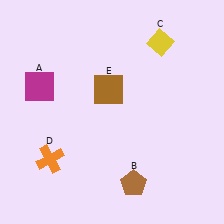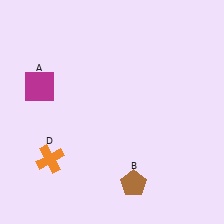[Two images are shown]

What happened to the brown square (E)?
The brown square (E) was removed in Image 2. It was in the top-left area of Image 1.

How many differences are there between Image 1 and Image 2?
There are 2 differences between the two images.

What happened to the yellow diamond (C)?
The yellow diamond (C) was removed in Image 2. It was in the top-right area of Image 1.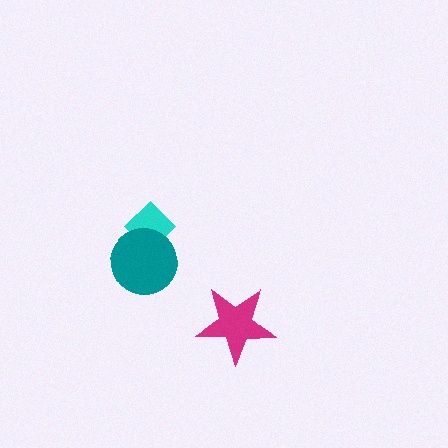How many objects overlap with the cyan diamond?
1 object overlaps with the cyan diamond.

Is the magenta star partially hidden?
No, no other shape covers it.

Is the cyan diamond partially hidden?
Yes, it is partially covered by another shape.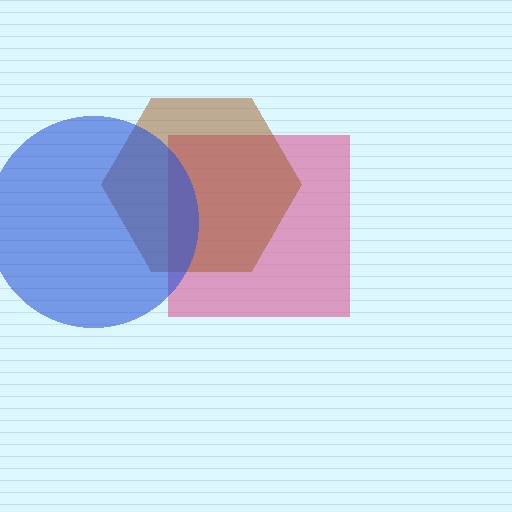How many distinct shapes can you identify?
There are 3 distinct shapes: a pink square, a brown hexagon, a blue circle.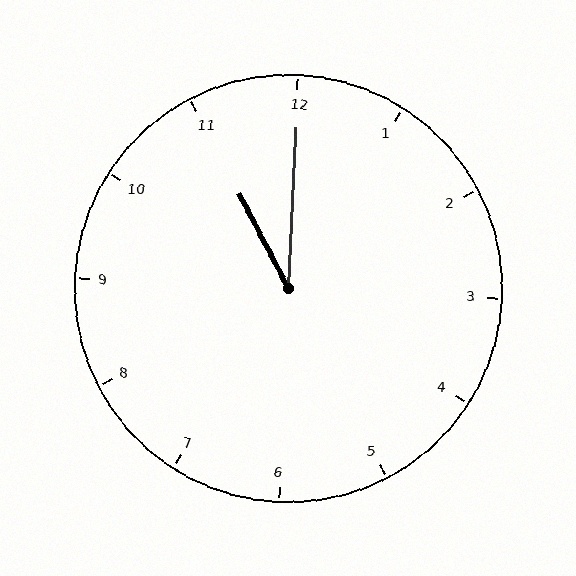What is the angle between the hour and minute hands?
Approximately 30 degrees.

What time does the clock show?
11:00.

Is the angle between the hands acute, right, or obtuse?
It is acute.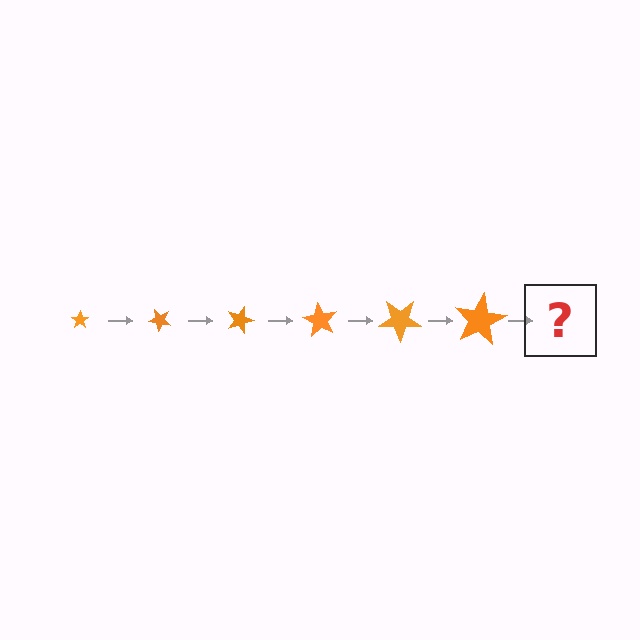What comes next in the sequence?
The next element should be a star, larger than the previous one and rotated 270 degrees from the start.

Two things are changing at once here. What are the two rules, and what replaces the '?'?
The two rules are that the star grows larger each step and it rotates 45 degrees each step. The '?' should be a star, larger than the previous one and rotated 270 degrees from the start.